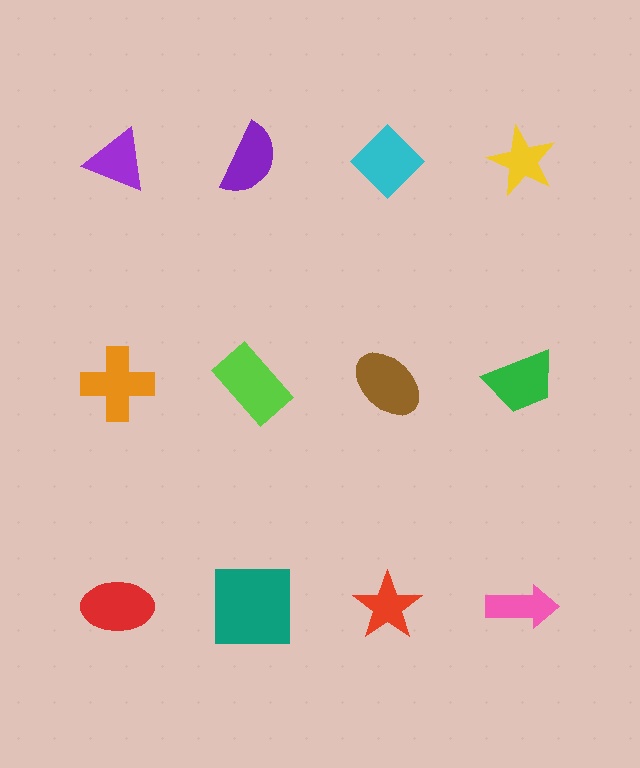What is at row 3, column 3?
A red star.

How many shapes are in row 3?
4 shapes.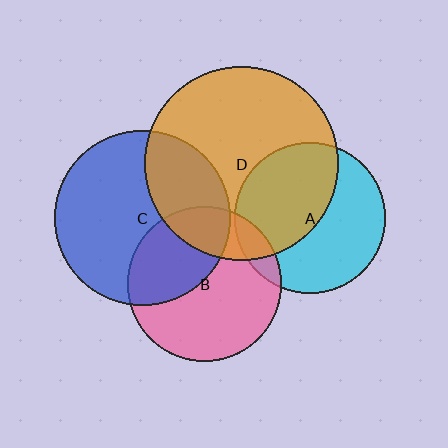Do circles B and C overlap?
Yes.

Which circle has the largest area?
Circle D (orange).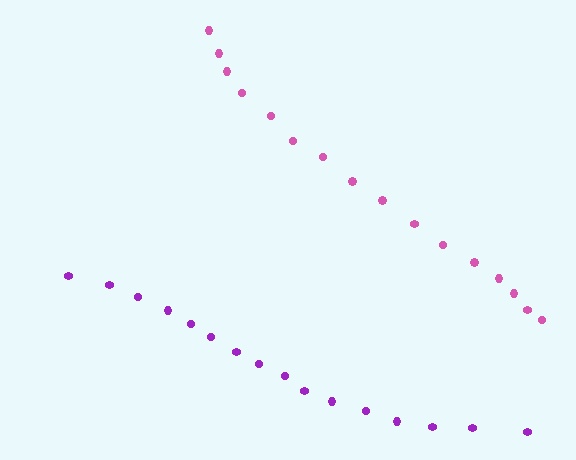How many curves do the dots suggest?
There are 2 distinct paths.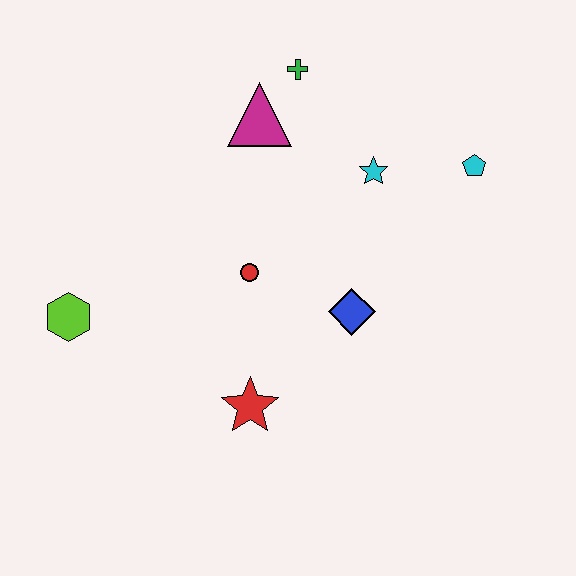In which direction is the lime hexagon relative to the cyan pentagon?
The lime hexagon is to the left of the cyan pentagon.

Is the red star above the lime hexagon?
No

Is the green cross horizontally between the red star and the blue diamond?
Yes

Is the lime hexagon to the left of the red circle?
Yes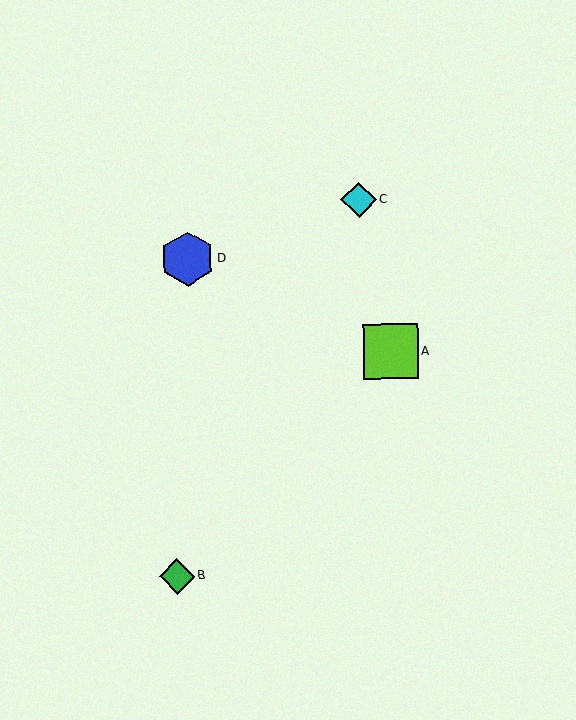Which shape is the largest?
The lime square (labeled A) is the largest.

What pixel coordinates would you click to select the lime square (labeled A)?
Click at (390, 351) to select the lime square A.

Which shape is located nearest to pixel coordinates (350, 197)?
The cyan diamond (labeled C) at (359, 200) is nearest to that location.